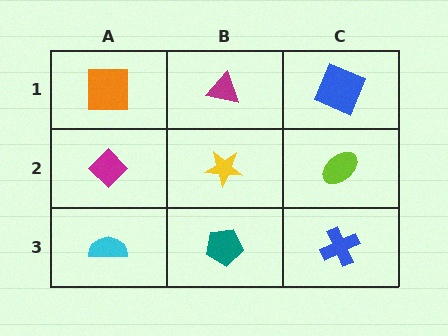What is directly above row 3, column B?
A yellow star.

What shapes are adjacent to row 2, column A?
An orange square (row 1, column A), a cyan semicircle (row 3, column A), a yellow star (row 2, column B).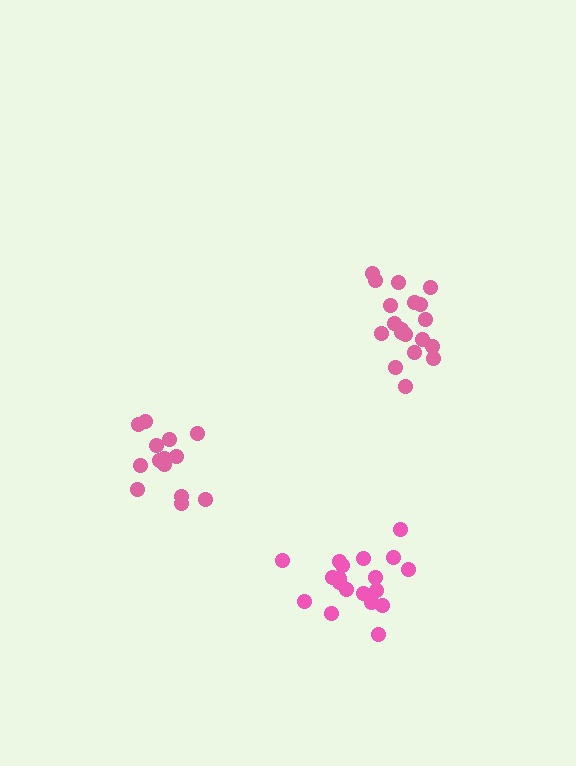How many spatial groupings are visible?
There are 3 spatial groupings.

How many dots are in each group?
Group 1: 19 dots, Group 2: 14 dots, Group 3: 19 dots (52 total).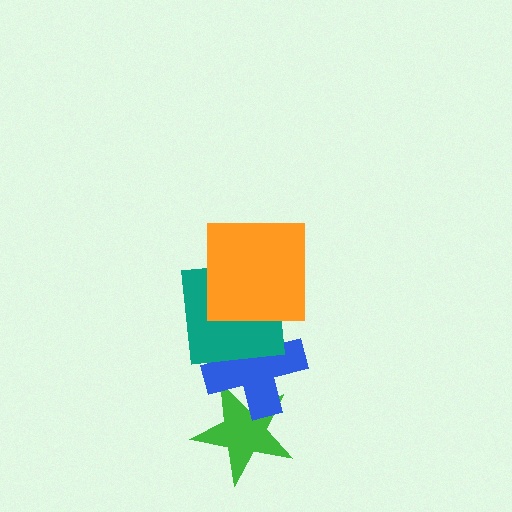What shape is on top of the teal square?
The orange square is on top of the teal square.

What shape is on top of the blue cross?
The teal square is on top of the blue cross.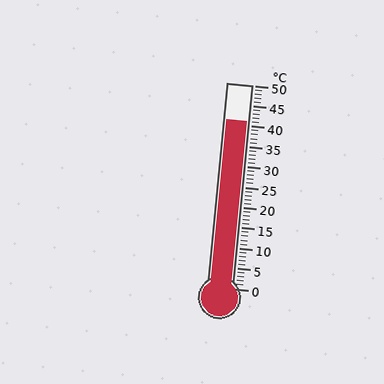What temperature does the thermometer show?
The thermometer shows approximately 41°C.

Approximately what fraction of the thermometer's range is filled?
The thermometer is filled to approximately 80% of its range.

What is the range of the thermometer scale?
The thermometer scale ranges from 0°C to 50°C.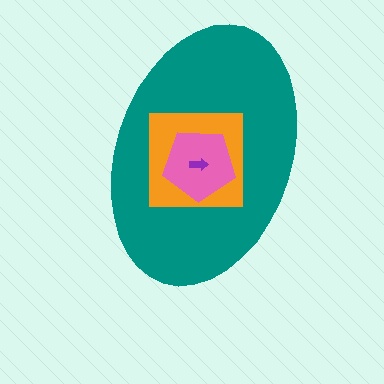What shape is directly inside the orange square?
The pink pentagon.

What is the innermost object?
The purple arrow.